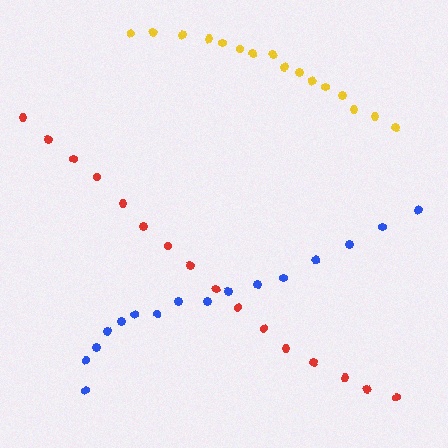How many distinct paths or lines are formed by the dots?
There are 3 distinct paths.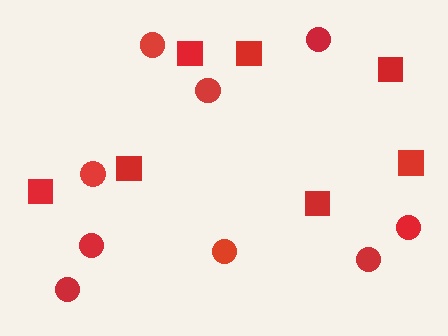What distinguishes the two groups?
There are 2 groups: one group of squares (7) and one group of circles (9).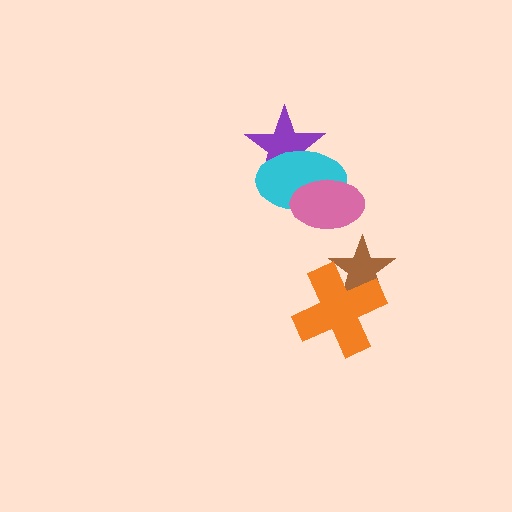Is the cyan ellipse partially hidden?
Yes, it is partially covered by another shape.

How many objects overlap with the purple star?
2 objects overlap with the purple star.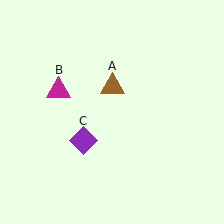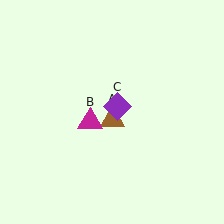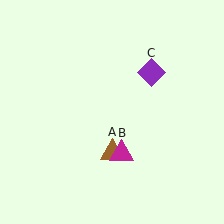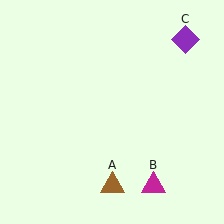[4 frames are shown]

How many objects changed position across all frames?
3 objects changed position: brown triangle (object A), magenta triangle (object B), purple diamond (object C).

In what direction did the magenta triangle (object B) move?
The magenta triangle (object B) moved down and to the right.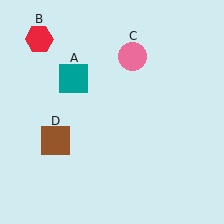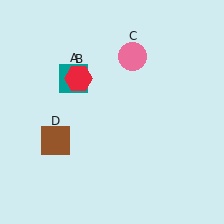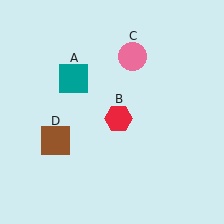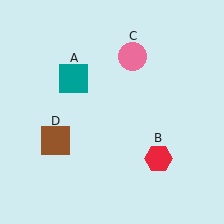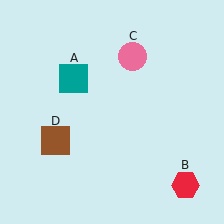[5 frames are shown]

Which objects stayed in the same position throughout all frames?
Teal square (object A) and pink circle (object C) and brown square (object D) remained stationary.